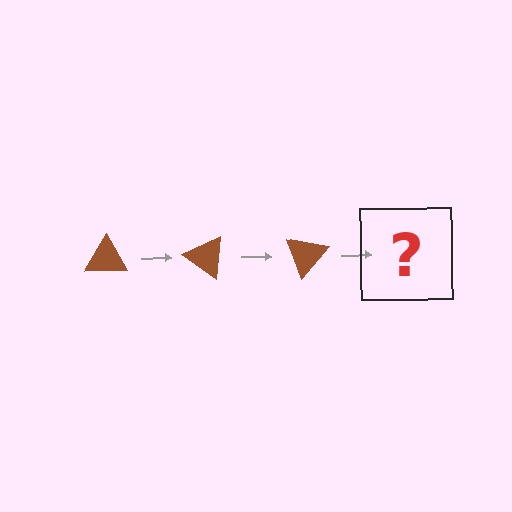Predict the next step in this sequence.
The next step is a brown triangle rotated 105 degrees.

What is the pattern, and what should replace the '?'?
The pattern is that the triangle rotates 35 degrees each step. The '?' should be a brown triangle rotated 105 degrees.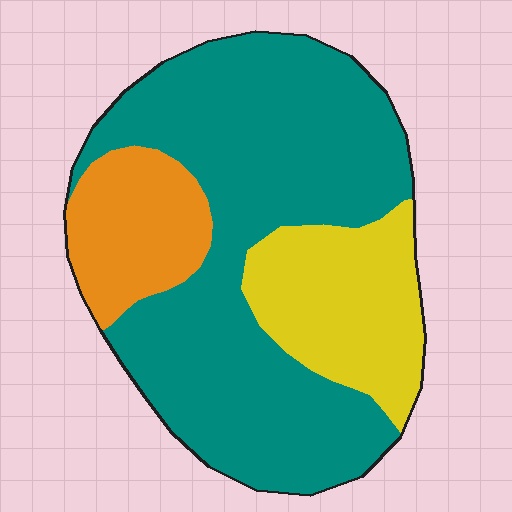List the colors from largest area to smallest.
From largest to smallest: teal, yellow, orange.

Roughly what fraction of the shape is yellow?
Yellow covers around 20% of the shape.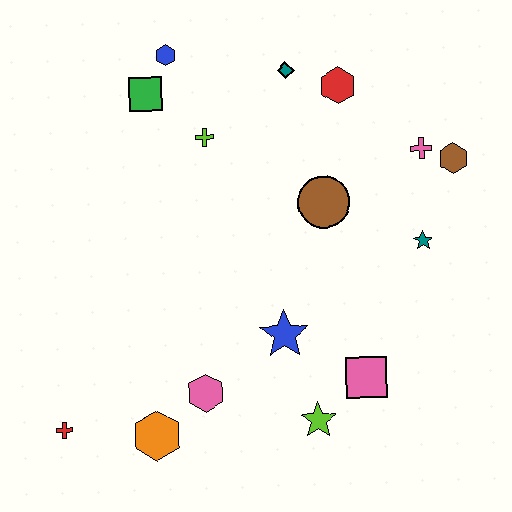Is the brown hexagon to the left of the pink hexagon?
No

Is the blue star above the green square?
No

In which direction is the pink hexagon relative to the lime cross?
The pink hexagon is below the lime cross.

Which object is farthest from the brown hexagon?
The red cross is farthest from the brown hexagon.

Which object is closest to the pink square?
The lime star is closest to the pink square.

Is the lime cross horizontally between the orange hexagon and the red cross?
No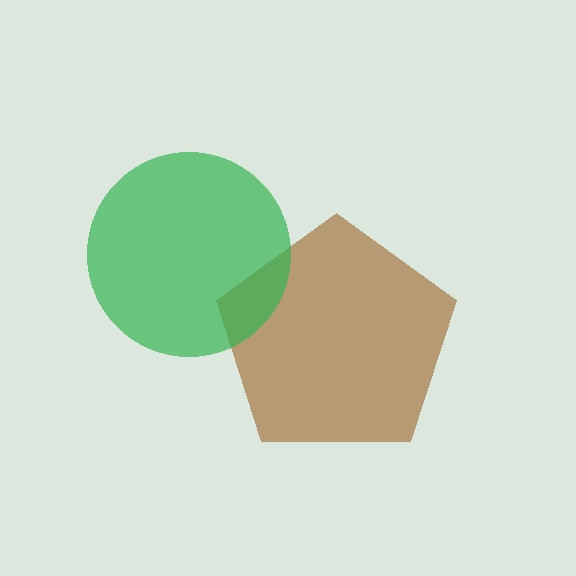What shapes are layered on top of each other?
The layered shapes are: a brown pentagon, a green circle.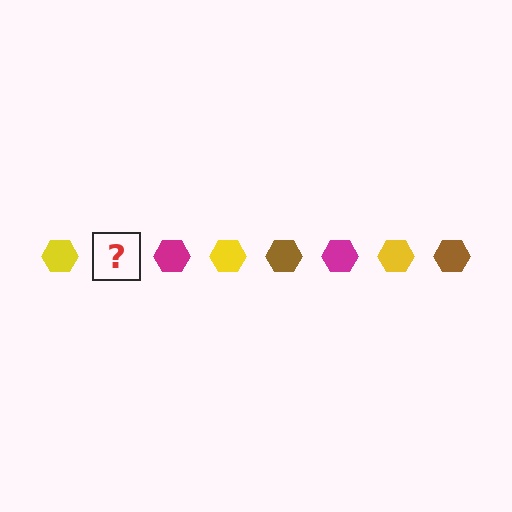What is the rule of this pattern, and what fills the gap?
The rule is that the pattern cycles through yellow, brown, magenta hexagons. The gap should be filled with a brown hexagon.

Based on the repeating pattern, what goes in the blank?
The blank should be a brown hexagon.